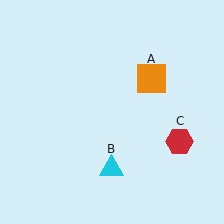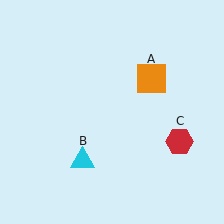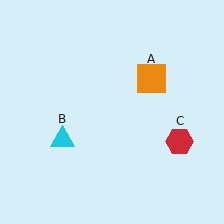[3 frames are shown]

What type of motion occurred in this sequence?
The cyan triangle (object B) rotated clockwise around the center of the scene.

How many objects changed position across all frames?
1 object changed position: cyan triangle (object B).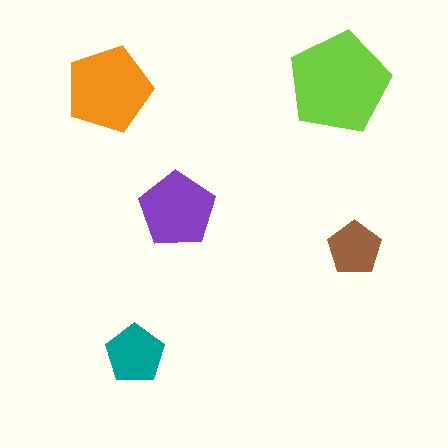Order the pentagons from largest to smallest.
the lime one, the orange one, the purple one, the teal one, the brown one.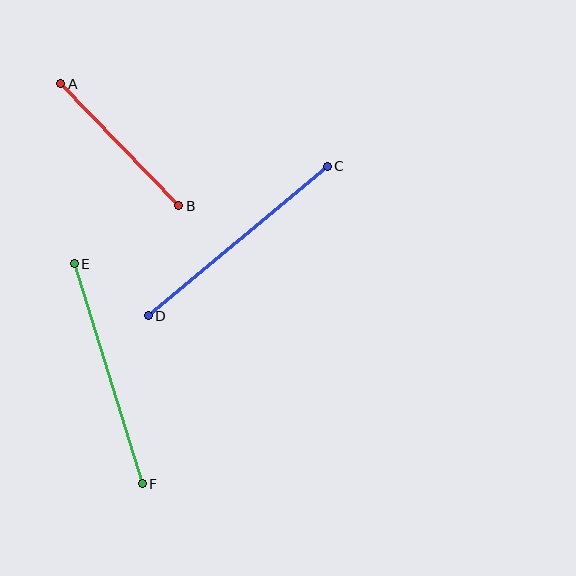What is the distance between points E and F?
The distance is approximately 230 pixels.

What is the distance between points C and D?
The distance is approximately 233 pixels.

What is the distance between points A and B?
The distance is approximately 170 pixels.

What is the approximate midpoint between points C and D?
The midpoint is at approximately (238, 241) pixels.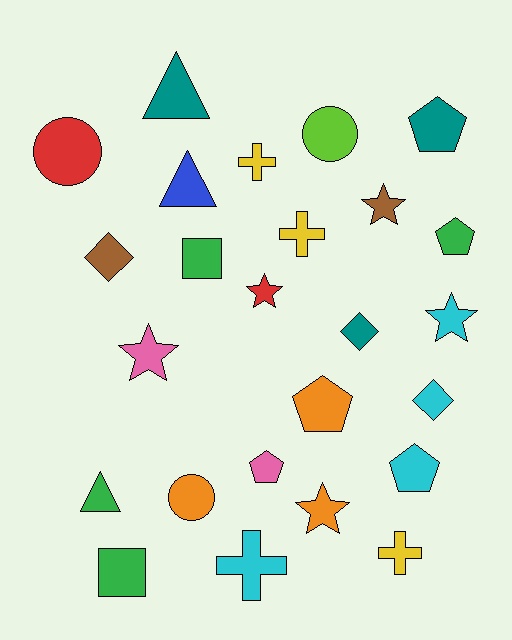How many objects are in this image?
There are 25 objects.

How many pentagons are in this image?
There are 5 pentagons.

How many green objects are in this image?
There are 4 green objects.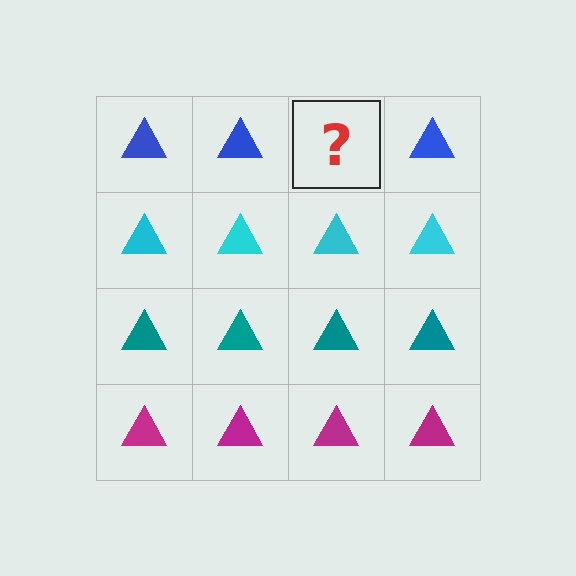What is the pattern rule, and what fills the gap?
The rule is that each row has a consistent color. The gap should be filled with a blue triangle.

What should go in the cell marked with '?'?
The missing cell should contain a blue triangle.